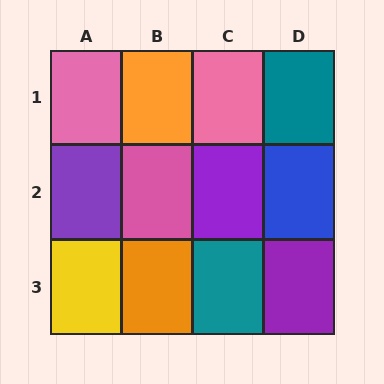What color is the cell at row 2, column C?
Purple.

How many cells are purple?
3 cells are purple.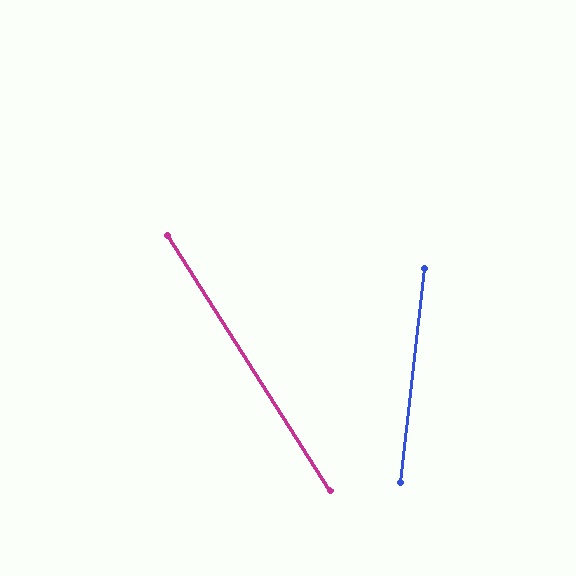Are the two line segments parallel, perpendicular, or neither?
Neither parallel nor perpendicular — they differ by about 39°.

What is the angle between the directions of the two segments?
Approximately 39 degrees.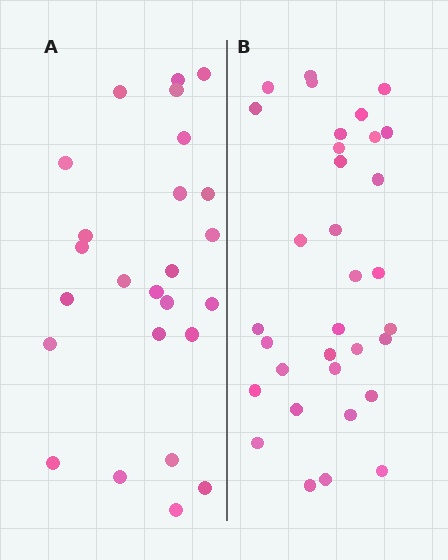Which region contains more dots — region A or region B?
Region B (the right region) has more dots.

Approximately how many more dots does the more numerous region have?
Region B has roughly 8 or so more dots than region A.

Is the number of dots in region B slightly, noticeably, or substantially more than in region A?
Region B has noticeably more, but not dramatically so. The ratio is roughly 1.3 to 1.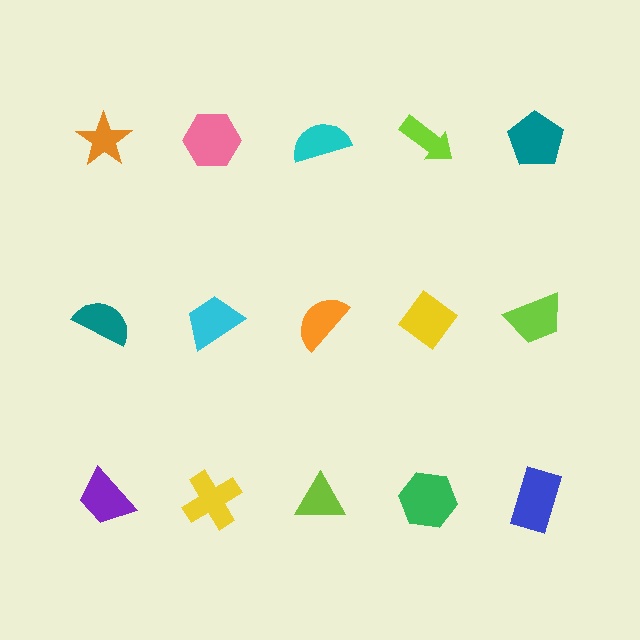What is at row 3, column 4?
A green hexagon.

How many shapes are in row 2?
5 shapes.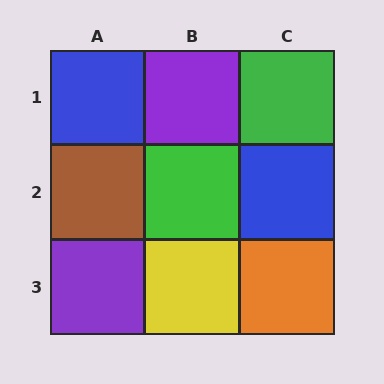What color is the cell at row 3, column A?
Purple.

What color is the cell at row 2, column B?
Green.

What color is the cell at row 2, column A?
Brown.